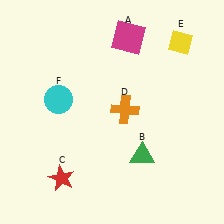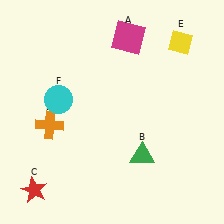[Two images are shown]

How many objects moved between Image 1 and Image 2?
2 objects moved between the two images.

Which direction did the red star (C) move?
The red star (C) moved left.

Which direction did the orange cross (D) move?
The orange cross (D) moved left.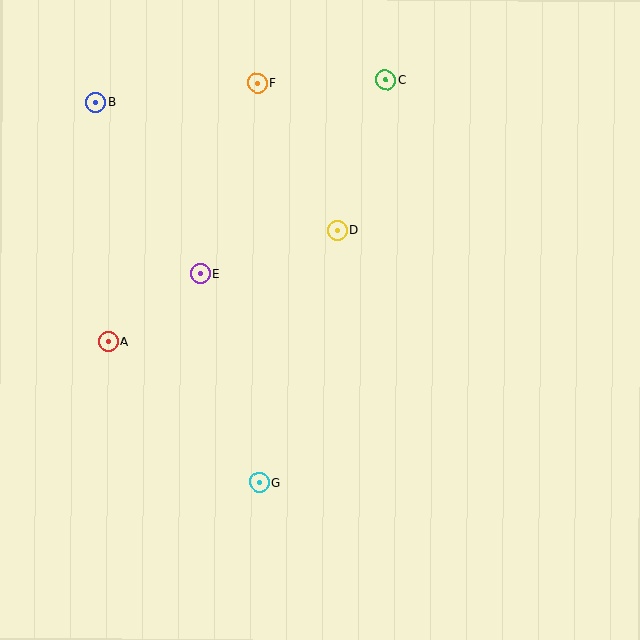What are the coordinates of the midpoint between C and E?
The midpoint between C and E is at (293, 177).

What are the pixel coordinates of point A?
Point A is at (108, 341).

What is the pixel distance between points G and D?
The distance between G and D is 264 pixels.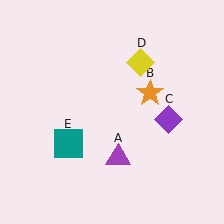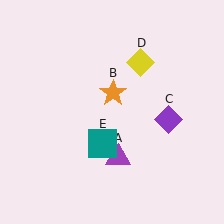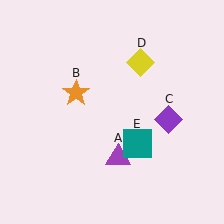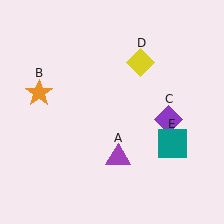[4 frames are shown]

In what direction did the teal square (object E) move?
The teal square (object E) moved right.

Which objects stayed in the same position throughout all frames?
Purple triangle (object A) and purple diamond (object C) and yellow diamond (object D) remained stationary.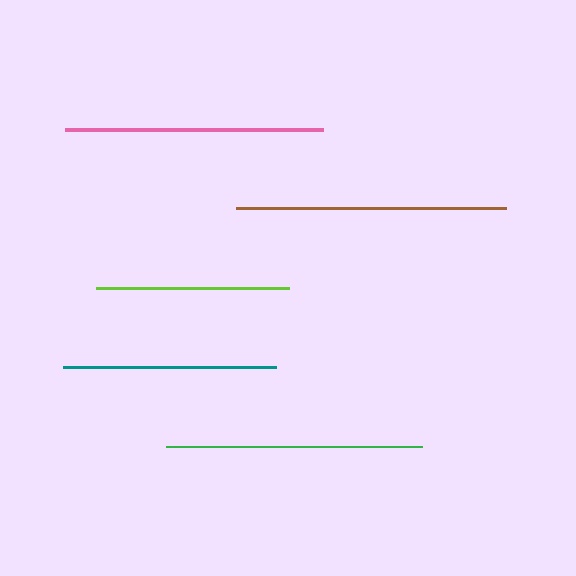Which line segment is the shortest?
The lime line is the shortest at approximately 192 pixels.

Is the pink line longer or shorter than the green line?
The pink line is longer than the green line.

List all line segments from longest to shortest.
From longest to shortest: brown, pink, green, teal, lime.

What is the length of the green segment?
The green segment is approximately 256 pixels long.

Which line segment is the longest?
The brown line is the longest at approximately 270 pixels.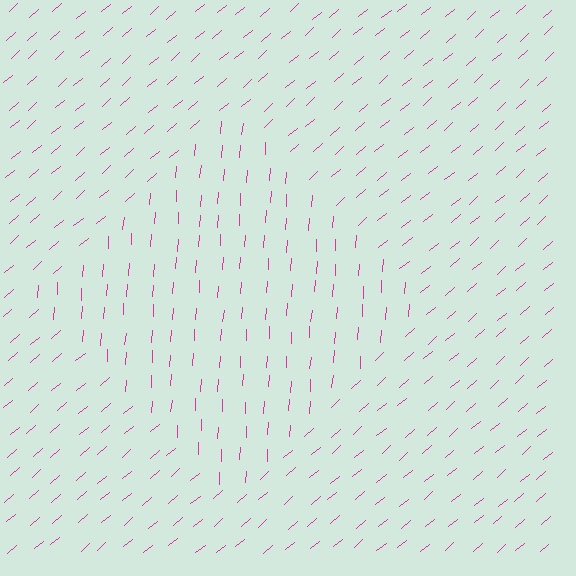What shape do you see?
I see a diamond.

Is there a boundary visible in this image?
Yes, there is a texture boundary formed by a change in line orientation.